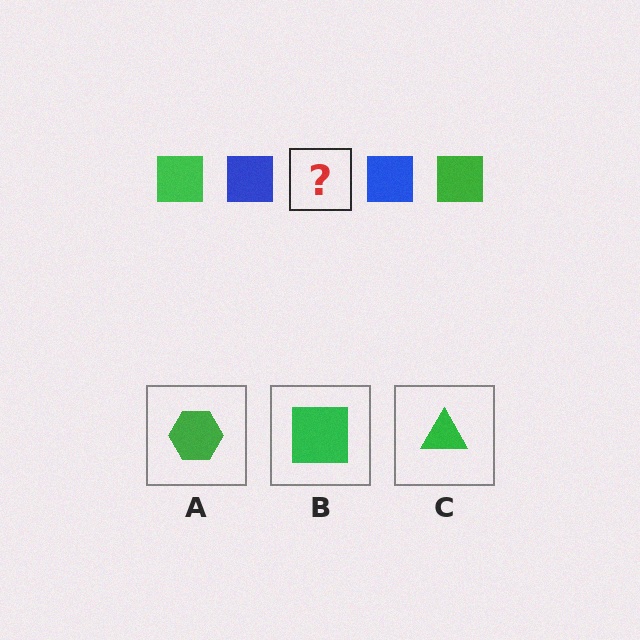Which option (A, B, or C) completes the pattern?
B.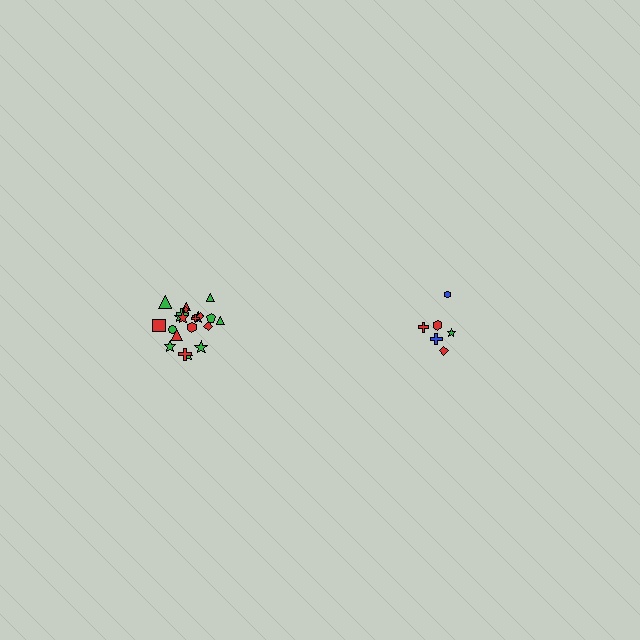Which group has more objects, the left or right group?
The left group.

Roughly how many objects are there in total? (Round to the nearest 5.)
Roughly 30 objects in total.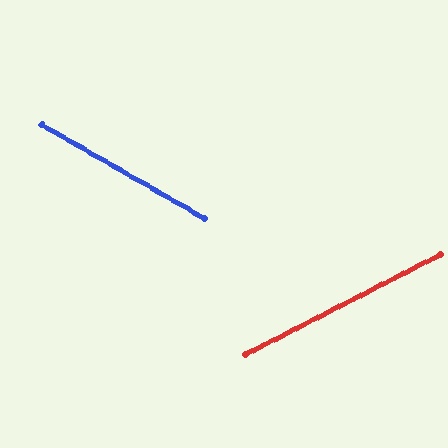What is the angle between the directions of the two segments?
Approximately 57 degrees.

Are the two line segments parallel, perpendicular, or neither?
Neither parallel nor perpendicular — they differ by about 57°.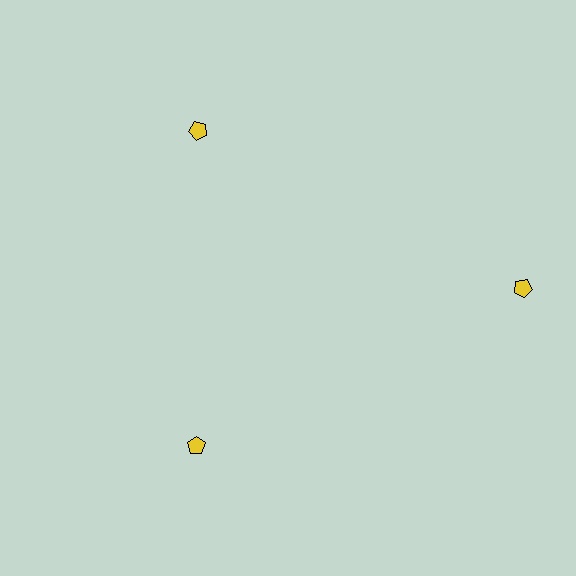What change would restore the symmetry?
The symmetry would be restored by moving it inward, back onto the ring so that all 3 pentagons sit at equal angles and equal distance from the center.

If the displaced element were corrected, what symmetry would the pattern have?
It would have 3-fold rotational symmetry — the pattern would map onto itself every 120 degrees.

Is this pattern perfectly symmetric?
No. The 3 yellow pentagons are arranged in a ring, but one element near the 3 o'clock position is pushed outward from the center, breaking the 3-fold rotational symmetry.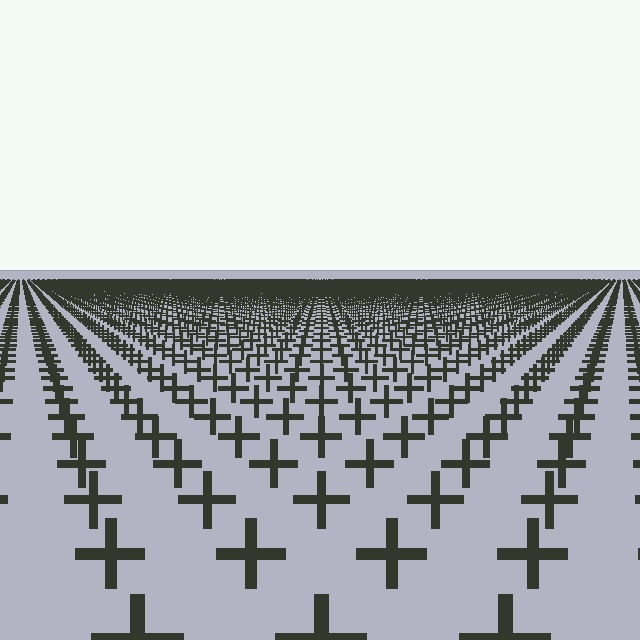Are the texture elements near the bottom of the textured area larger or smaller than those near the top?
Larger. Near the bottom, elements are closer to the viewer and appear at a bigger on-screen size.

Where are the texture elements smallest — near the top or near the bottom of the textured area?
Near the top.